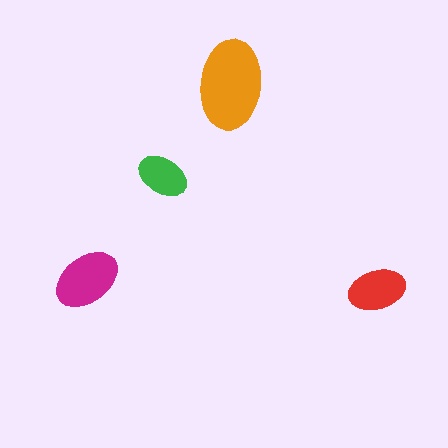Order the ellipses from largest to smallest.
the orange one, the magenta one, the red one, the green one.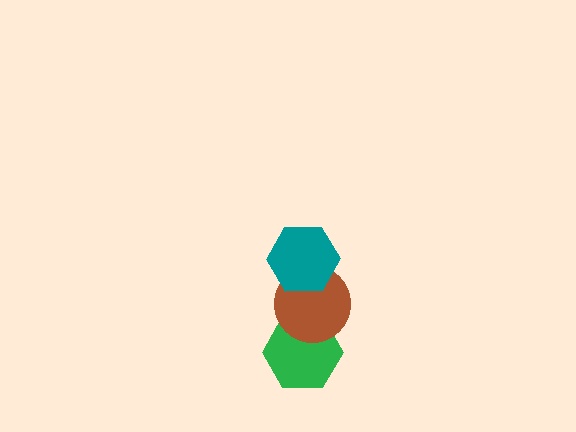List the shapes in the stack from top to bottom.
From top to bottom: the teal hexagon, the brown circle, the green hexagon.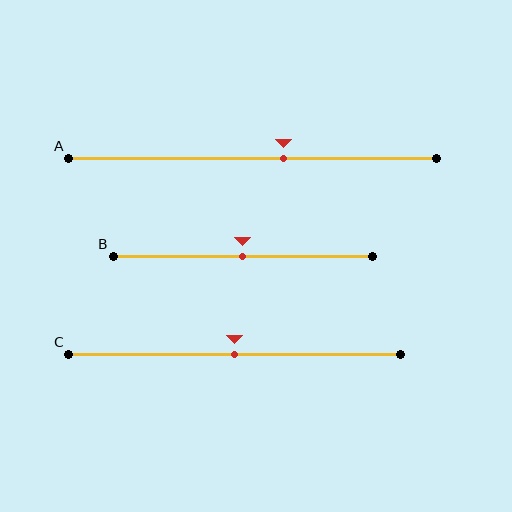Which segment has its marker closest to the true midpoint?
Segment B has its marker closest to the true midpoint.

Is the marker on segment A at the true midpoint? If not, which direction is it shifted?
No, the marker on segment A is shifted to the right by about 8% of the segment length.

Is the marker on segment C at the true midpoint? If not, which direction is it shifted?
Yes, the marker on segment C is at the true midpoint.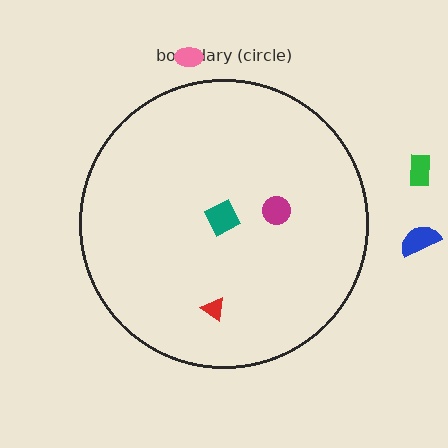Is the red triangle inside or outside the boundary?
Inside.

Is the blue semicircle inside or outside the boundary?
Outside.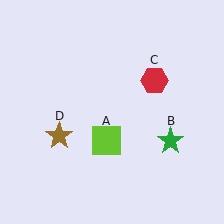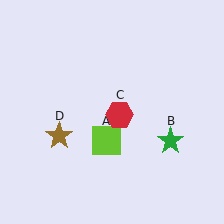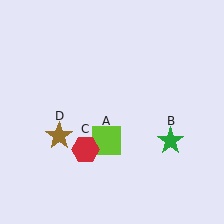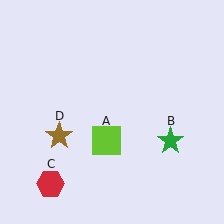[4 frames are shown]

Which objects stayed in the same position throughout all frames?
Lime square (object A) and green star (object B) and brown star (object D) remained stationary.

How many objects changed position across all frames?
1 object changed position: red hexagon (object C).